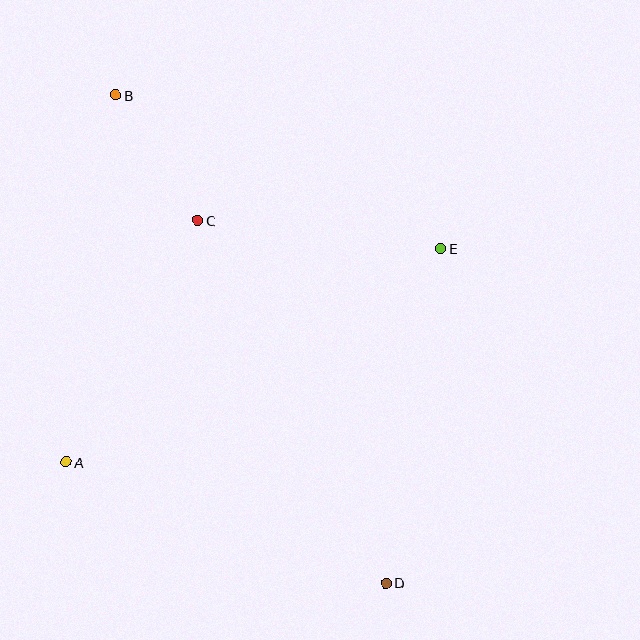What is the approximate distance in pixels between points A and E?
The distance between A and E is approximately 432 pixels.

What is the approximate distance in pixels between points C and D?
The distance between C and D is approximately 409 pixels.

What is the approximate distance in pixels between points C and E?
The distance between C and E is approximately 245 pixels.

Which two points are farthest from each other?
Points B and D are farthest from each other.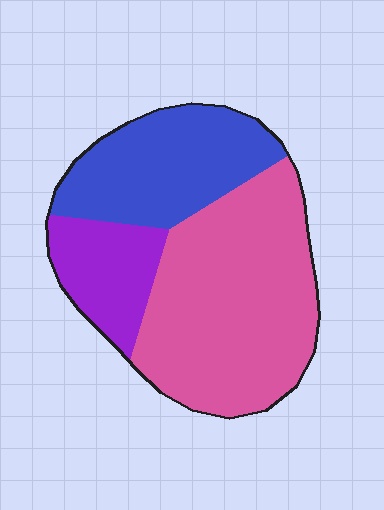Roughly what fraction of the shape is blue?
Blue takes up about one third (1/3) of the shape.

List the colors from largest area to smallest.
From largest to smallest: pink, blue, purple.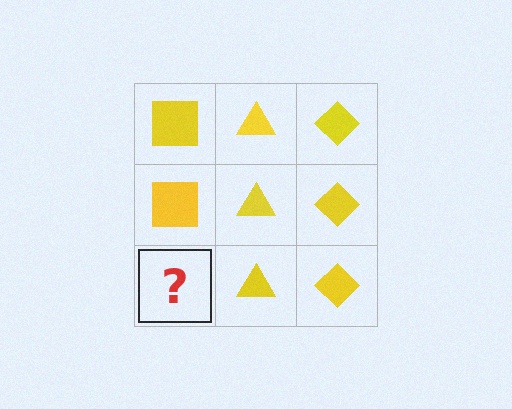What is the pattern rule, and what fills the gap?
The rule is that each column has a consistent shape. The gap should be filled with a yellow square.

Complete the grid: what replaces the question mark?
The question mark should be replaced with a yellow square.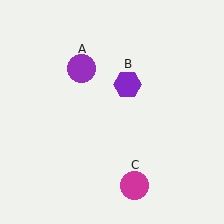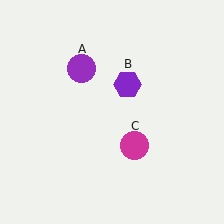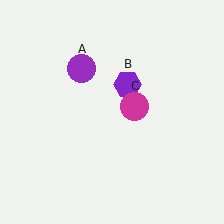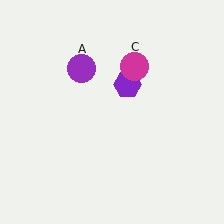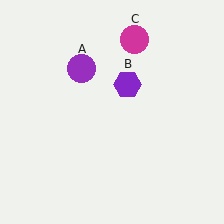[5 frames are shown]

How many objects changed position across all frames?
1 object changed position: magenta circle (object C).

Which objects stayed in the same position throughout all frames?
Purple circle (object A) and purple hexagon (object B) remained stationary.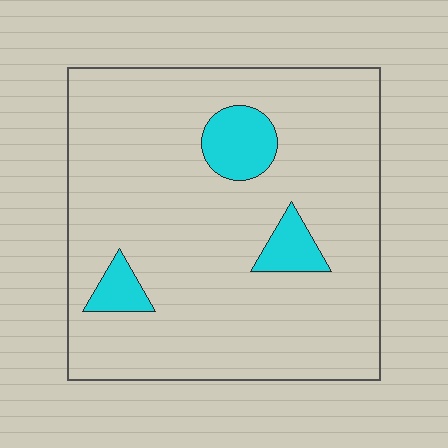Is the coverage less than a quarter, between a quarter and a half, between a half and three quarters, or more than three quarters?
Less than a quarter.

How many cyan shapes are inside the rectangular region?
3.